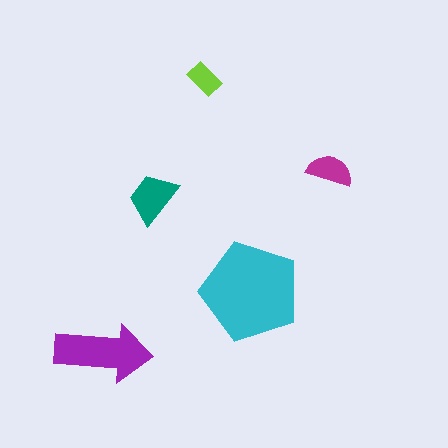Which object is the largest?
The cyan pentagon.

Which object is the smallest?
The lime rectangle.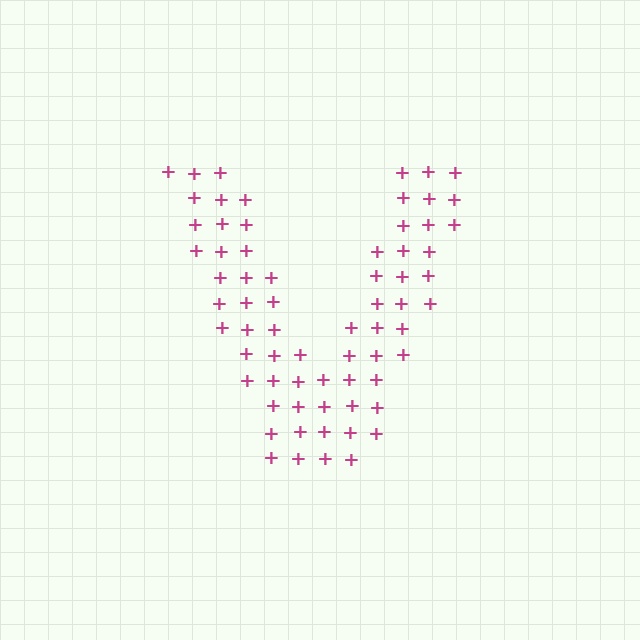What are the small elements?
The small elements are plus signs.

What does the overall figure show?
The overall figure shows the letter V.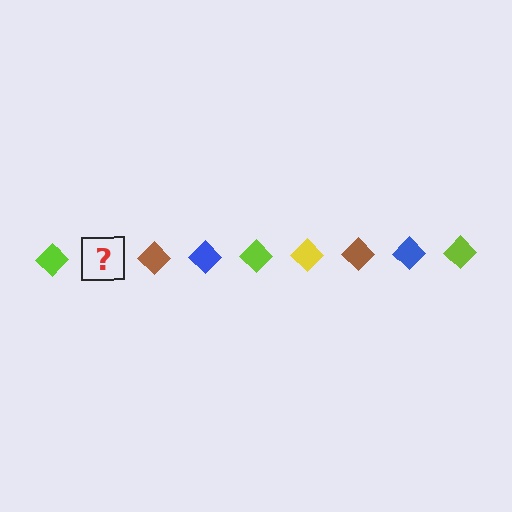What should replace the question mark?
The question mark should be replaced with a yellow diamond.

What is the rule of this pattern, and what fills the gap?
The rule is that the pattern cycles through lime, yellow, brown, blue diamonds. The gap should be filled with a yellow diamond.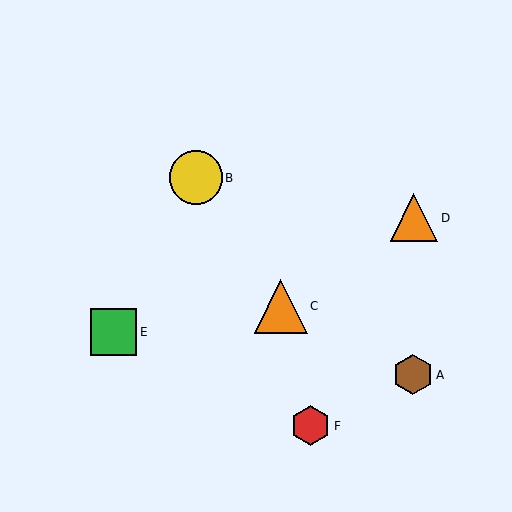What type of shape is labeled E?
Shape E is a green square.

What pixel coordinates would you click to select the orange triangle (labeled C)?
Click at (281, 306) to select the orange triangle C.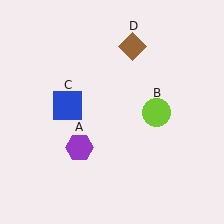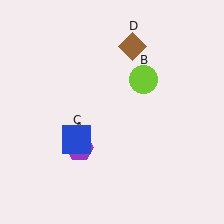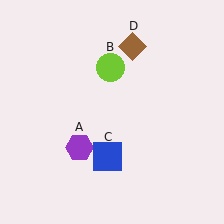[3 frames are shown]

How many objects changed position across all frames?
2 objects changed position: lime circle (object B), blue square (object C).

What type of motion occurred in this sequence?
The lime circle (object B), blue square (object C) rotated counterclockwise around the center of the scene.